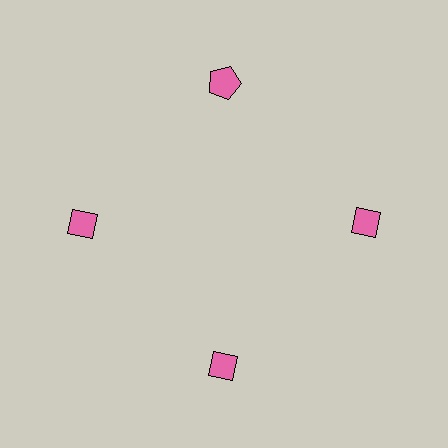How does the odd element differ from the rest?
It has a different shape: pentagon instead of diamond.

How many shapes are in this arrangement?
There are 4 shapes arranged in a ring pattern.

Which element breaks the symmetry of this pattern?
The pink pentagon at roughly the 12 o'clock position breaks the symmetry. All other shapes are pink diamonds.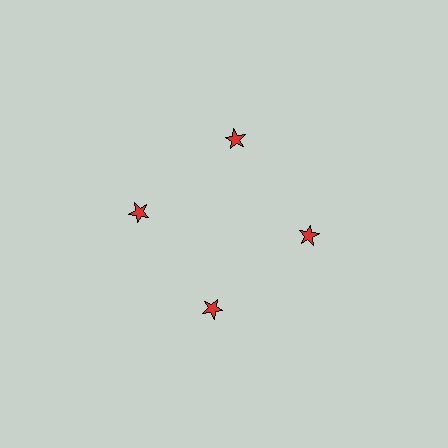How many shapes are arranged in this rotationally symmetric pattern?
There are 4 shapes, arranged in 4 groups of 1.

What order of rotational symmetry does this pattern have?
This pattern has 4-fold rotational symmetry.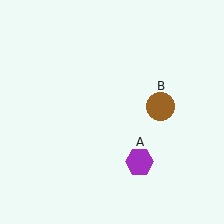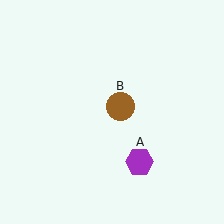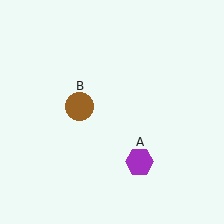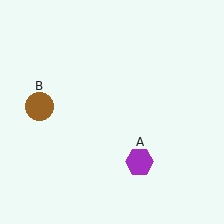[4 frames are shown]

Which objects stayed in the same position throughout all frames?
Purple hexagon (object A) remained stationary.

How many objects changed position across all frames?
1 object changed position: brown circle (object B).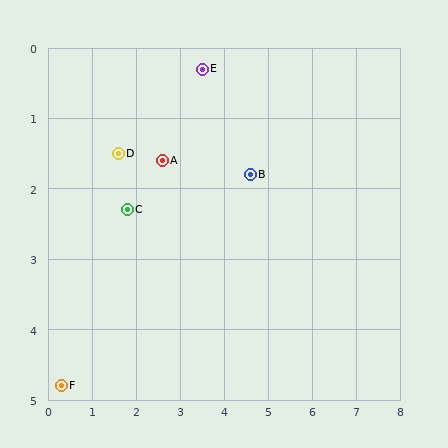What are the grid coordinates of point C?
Point C is at approximately (1.8, 2.3).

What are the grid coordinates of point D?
Point D is at approximately (1.6, 1.5).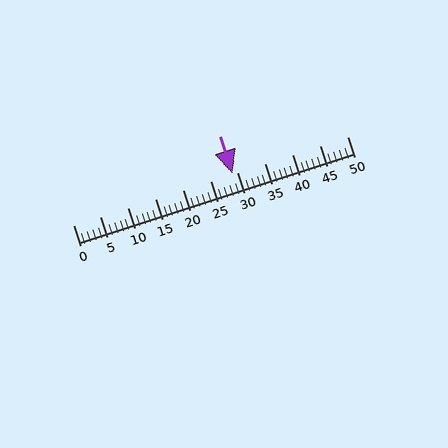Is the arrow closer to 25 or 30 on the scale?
The arrow is closer to 30.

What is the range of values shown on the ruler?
The ruler shows values from 0 to 50.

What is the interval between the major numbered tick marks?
The major tick marks are spaced 5 units apart.